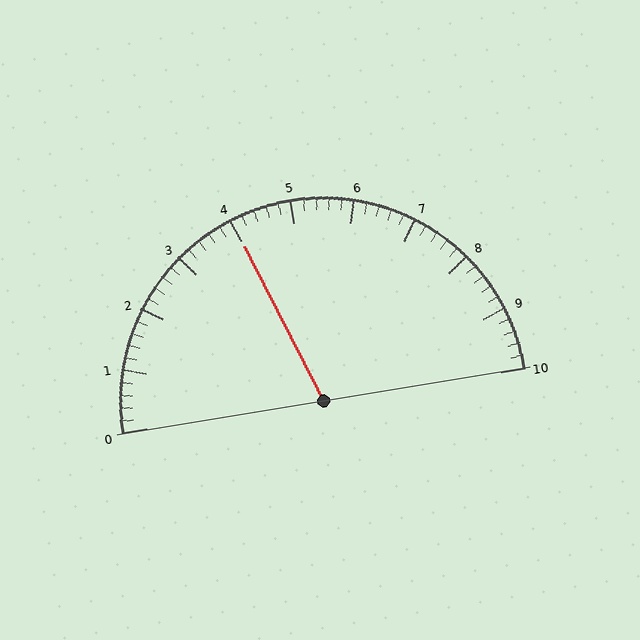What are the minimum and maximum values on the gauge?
The gauge ranges from 0 to 10.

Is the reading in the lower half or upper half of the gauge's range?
The reading is in the lower half of the range (0 to 10).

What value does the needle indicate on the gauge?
The needle indicates approximately 4.0.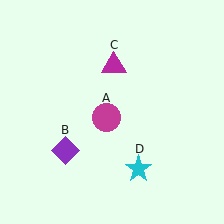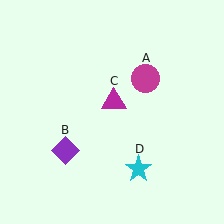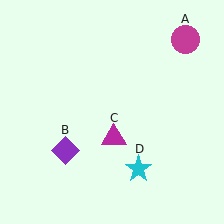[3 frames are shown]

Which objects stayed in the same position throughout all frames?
Purple diamond (object B) and cyan star (object D) remained stationary.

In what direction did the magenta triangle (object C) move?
The magenta triangle (object C) moved down.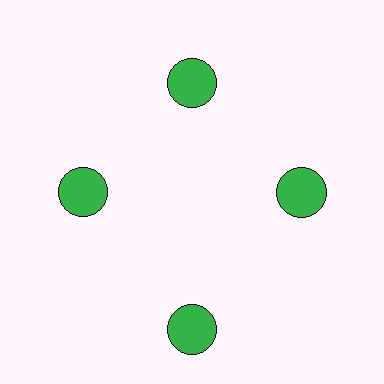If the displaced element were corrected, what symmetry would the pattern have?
It would have 4-fold rotational symmetry — the pattern would map onto itself every 90 degrees.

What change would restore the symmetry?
The symmetry would be restored by moving it inward, back onto the ring so that all 4 circles sit at equal angles and equal distance from the center.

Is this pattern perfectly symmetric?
No. The 4 green circles are arranged in a ring, but one element near the 6 o'clock position is pushed outward from the center, breaking the 4-fold rotational symmetry.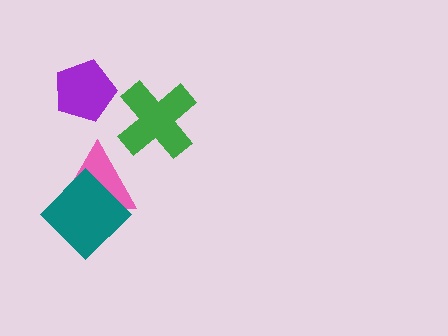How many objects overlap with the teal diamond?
1 object overlaps with the teal diamond.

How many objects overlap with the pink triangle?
1 object overlaps with the pink triangle.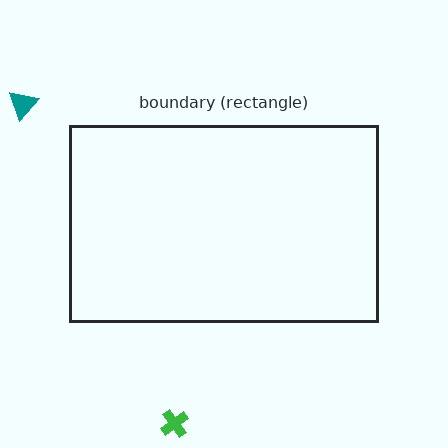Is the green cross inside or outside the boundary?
Outside.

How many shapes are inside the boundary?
0 inside, 2 outside.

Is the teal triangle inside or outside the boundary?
Outside.